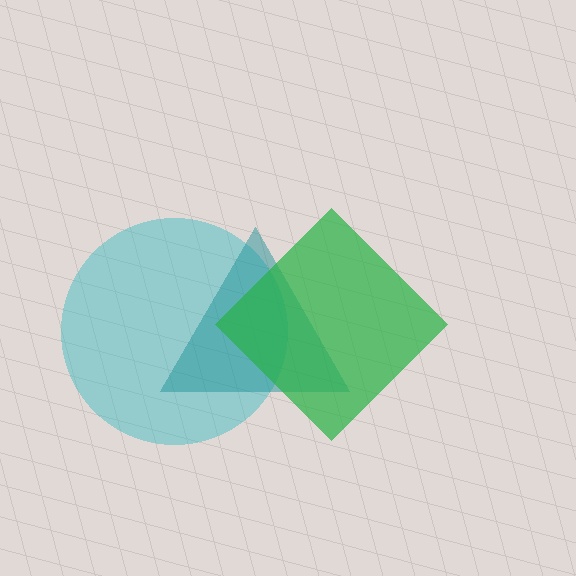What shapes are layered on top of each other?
The layered shapes are: a cyan circle, a teal triangle, a green diamond.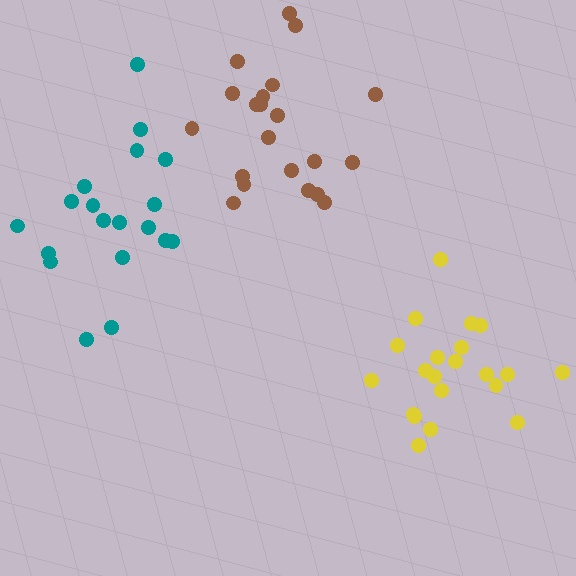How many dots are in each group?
Group 1: 21 dots, Group 2: 19 dots, Group 3: 21 dots (61 total).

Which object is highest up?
The brown cluster is topmost.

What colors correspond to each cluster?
The clusters are colored: yellow, teal, brown.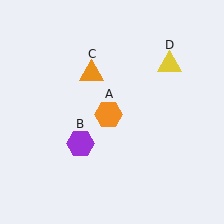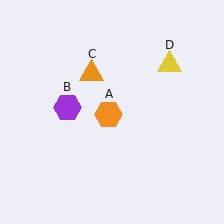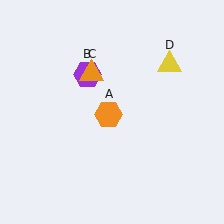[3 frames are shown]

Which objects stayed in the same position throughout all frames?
Orange hexagon (object A) and orange triangle (object C) and yellow triangle (object D) remained stationary.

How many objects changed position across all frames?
1 object changed position: purple hexagon (object B).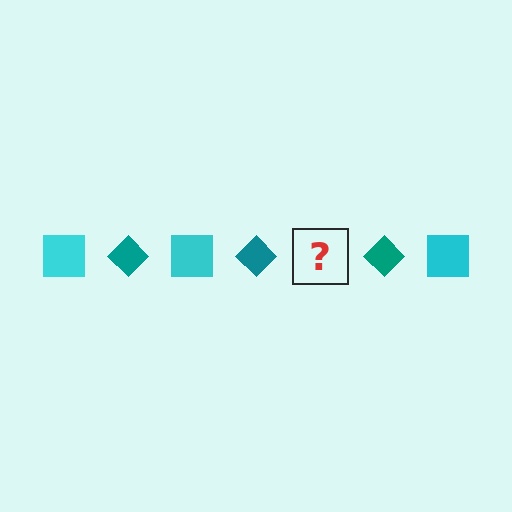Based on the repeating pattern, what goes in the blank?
The blank should be a cyan square.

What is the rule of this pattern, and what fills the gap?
The rule is that the pattern alternates between cyan square and teal diamond. The gap should be filled with a cyan square.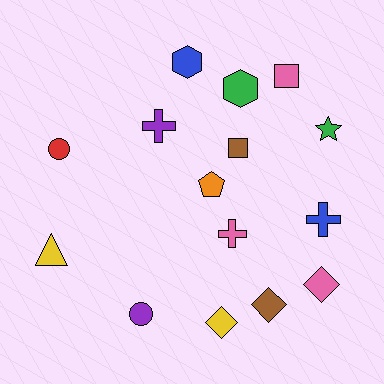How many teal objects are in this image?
There are no teal objects.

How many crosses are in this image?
There are 3 crosses.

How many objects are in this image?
There are 15 objects.